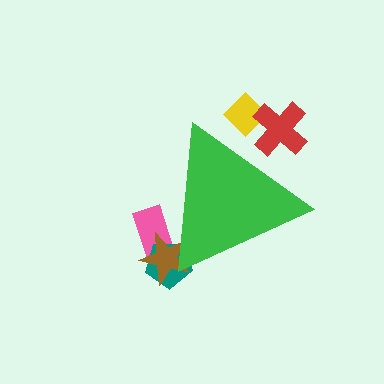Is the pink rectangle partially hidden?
Yes, the pink rectangle is partially hidden behind the green triangle.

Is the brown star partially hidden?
Yes, the brown star is partially hidden behind the green triangle.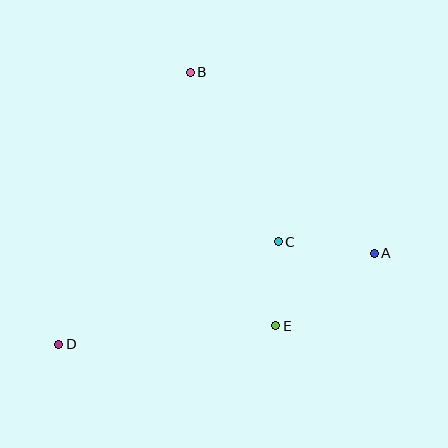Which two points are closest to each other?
Points C and E are closest to each other.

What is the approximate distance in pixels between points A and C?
The distance between A and C is approximately 96 pixels.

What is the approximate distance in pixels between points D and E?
The distance between D and E is approximately 218 pixels.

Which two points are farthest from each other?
Points A and D are farthest from each other.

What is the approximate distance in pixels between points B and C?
The distance between B and C is approximately 191 pixels.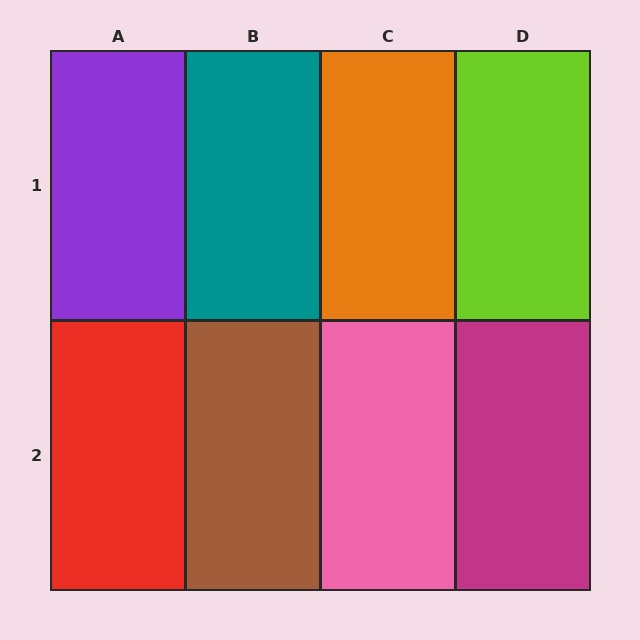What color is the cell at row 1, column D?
Lime.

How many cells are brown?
1 cell is brown.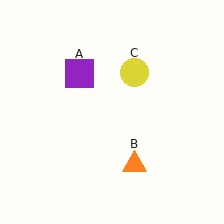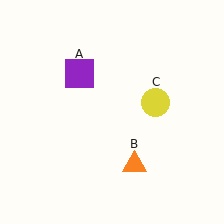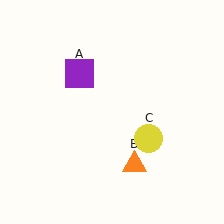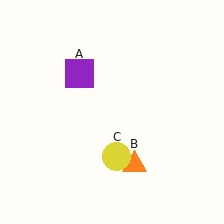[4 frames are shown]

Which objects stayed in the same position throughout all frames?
Purple square (object A) and orange triangle (object B) remained stationary.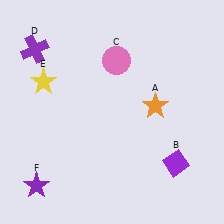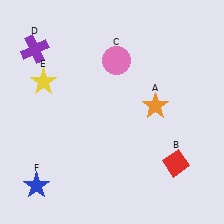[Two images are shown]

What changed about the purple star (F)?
In Image 1, F is purple. In Image 2, it changed to blue.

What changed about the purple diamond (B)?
In Image 1, B is purple. In Image 2, it changed to red.